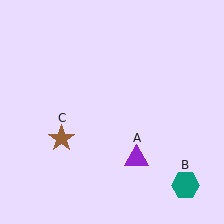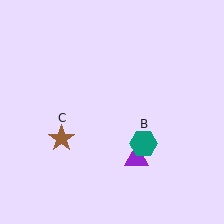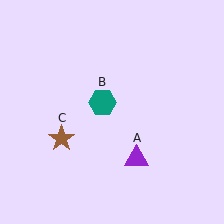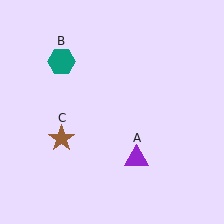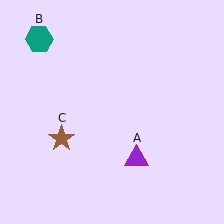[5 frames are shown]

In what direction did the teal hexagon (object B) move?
The teal hexagon (object B) moved up and to the left.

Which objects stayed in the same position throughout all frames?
Purple triangle (object A) and brown star (object C) remained stationary.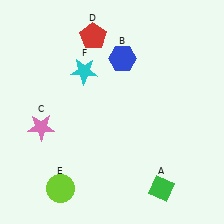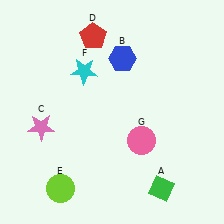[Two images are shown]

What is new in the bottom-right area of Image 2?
A pink circle (G) was added in the bottom-right area of Image 2.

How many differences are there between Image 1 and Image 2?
There is 1 difference between the two images.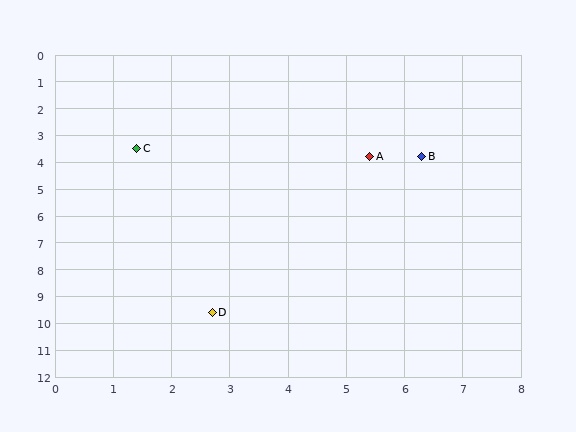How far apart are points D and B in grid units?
Points D and B are about 6.8 grid units apart.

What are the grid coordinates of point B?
Point B is at approximately (6.3, 3.8).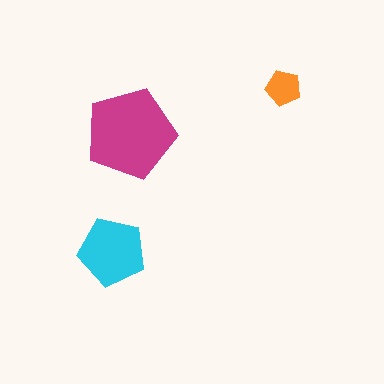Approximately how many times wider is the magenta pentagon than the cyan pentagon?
About 1.5 times wider.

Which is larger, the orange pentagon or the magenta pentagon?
The magenta one.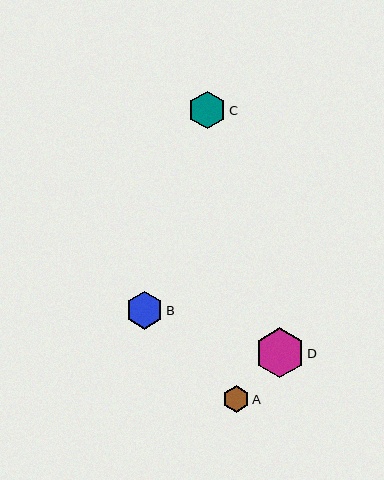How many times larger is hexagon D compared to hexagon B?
Hexagon D is approximately 1.3 times the size of hexagon B.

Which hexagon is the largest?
Hexagon D is the largest with a size of approximately 50 pixels.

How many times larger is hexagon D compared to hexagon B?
Hexagon D is approximately 1.3 times the size of hexagon B.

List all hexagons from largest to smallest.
From largest to smallest: D, B, C, A.